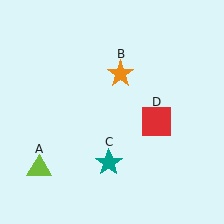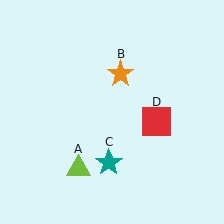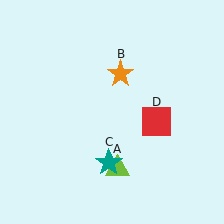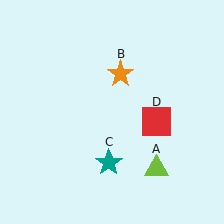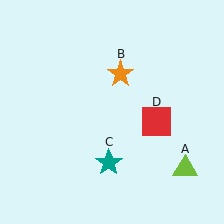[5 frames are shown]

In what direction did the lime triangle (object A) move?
The lime triangle (object A) moved right.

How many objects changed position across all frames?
1 object changed position: lime triangle (object A).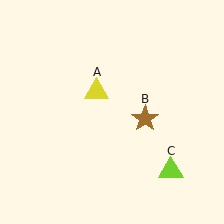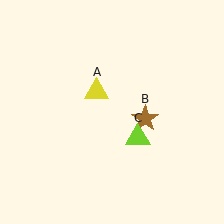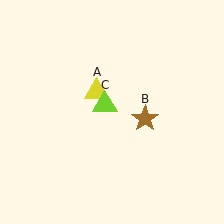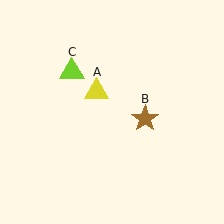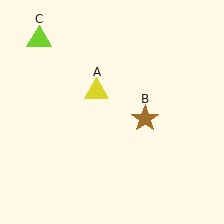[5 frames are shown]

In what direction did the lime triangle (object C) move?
The lime triangle (object C) moved up and to the left.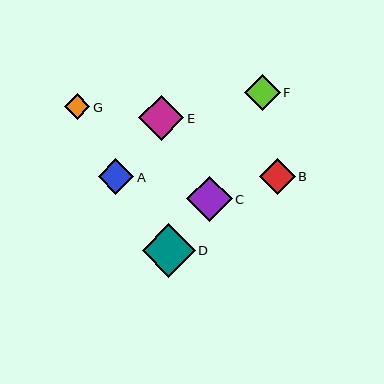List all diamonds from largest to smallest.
From largest to smallest: D, E, C, F, A, B, G.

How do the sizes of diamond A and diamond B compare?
Diamond A and diamond B are approximately the same size.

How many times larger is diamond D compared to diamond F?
Diamond D is approximately 1.5 times the size of diamond F.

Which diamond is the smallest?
Diamond G is the smallest with a size of approximately 26 pixels.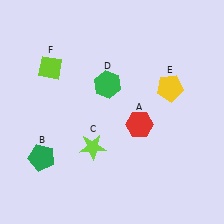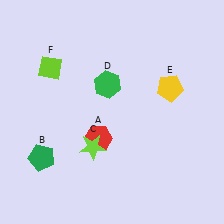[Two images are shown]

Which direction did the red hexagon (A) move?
The red hexagon (A) moved left.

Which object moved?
The red hexagon (A) moved left.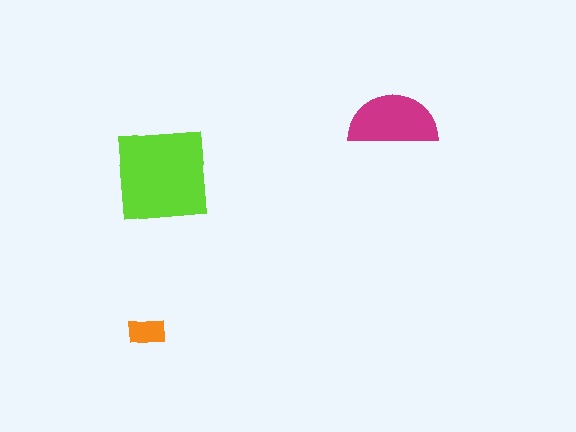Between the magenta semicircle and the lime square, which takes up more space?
The lime square.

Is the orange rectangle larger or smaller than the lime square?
Smaller.